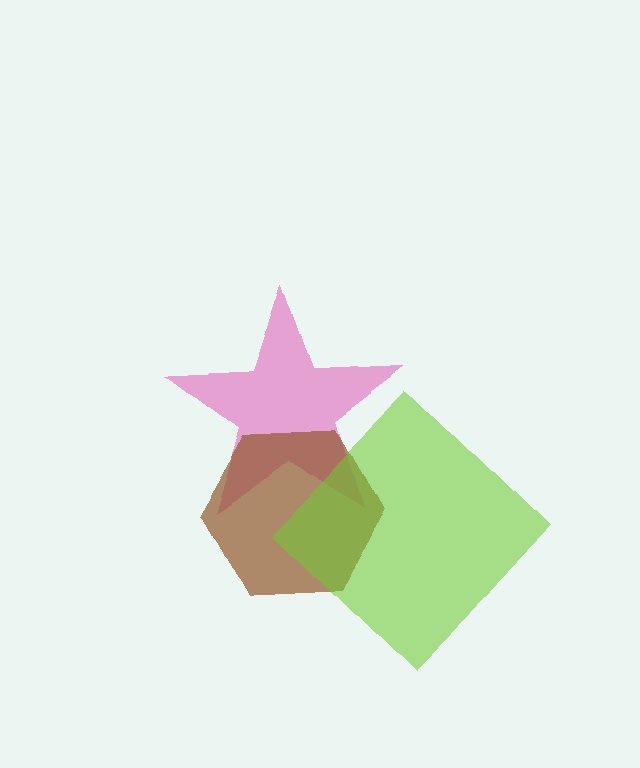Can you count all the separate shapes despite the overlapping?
Yes, there are 3 separate shapes.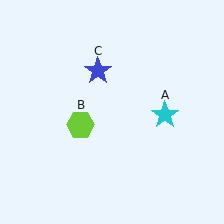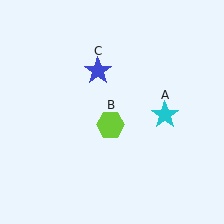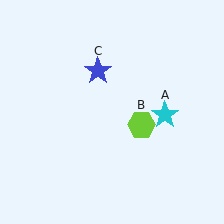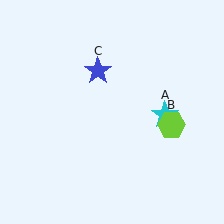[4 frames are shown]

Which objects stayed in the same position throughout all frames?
Cyan star (object A) and blue star (object C) remained stationary.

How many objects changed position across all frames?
1 object changed position: lime hexagon (object B).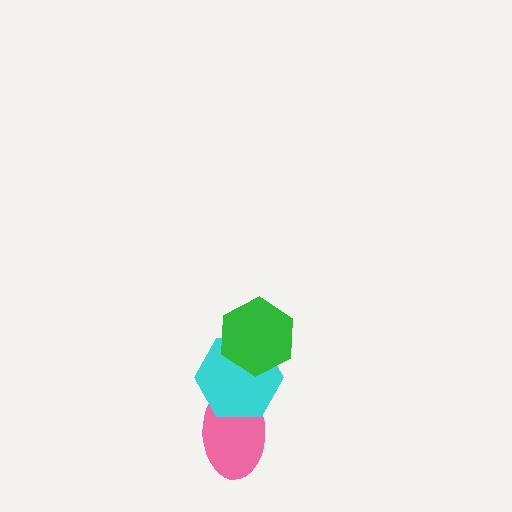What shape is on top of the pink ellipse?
The cyan hexagon is on top of the pink ellipse.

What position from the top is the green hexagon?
The green hexagon is 1st from the top.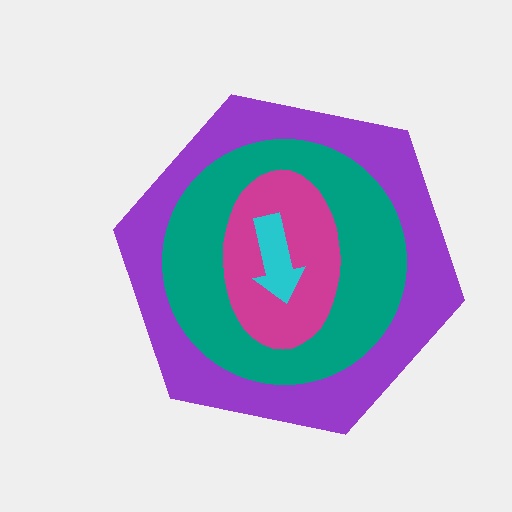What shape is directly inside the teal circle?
The magenta ellipse.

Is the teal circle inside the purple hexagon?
Yes.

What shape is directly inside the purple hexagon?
The teal circle.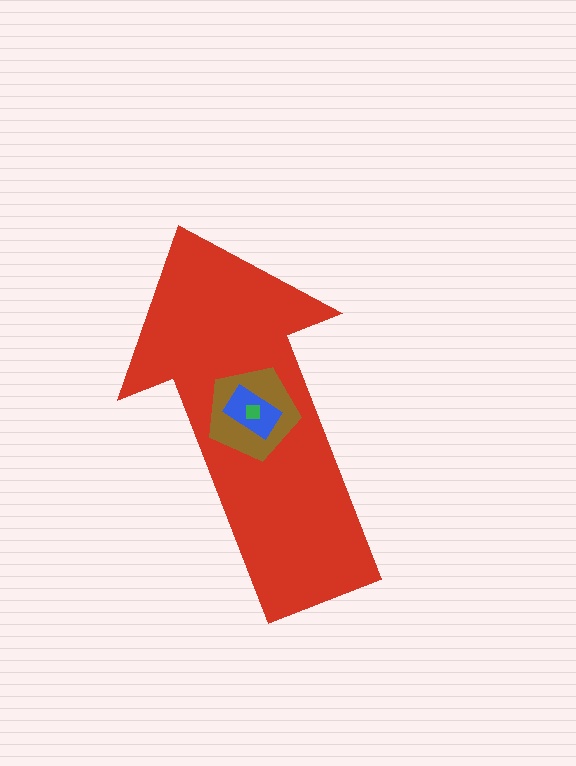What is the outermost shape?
The red arrow.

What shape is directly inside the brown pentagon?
The blue rectangle.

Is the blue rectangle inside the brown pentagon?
Yes.